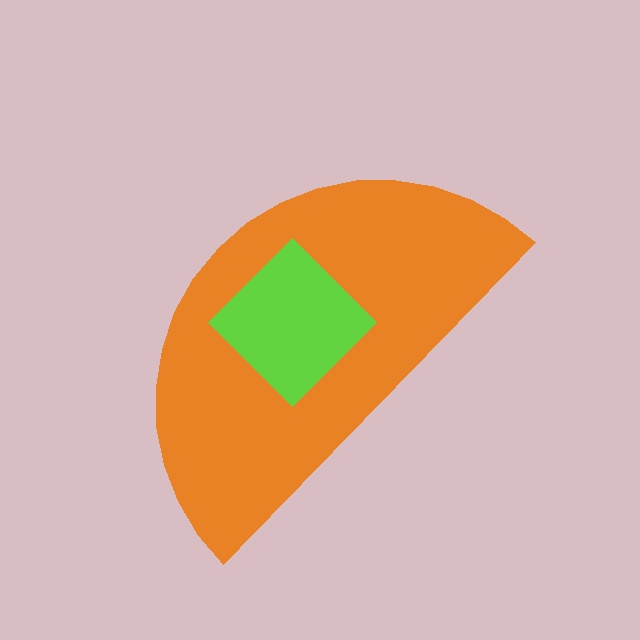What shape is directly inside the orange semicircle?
The lime diamond.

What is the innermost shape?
The lime diamond.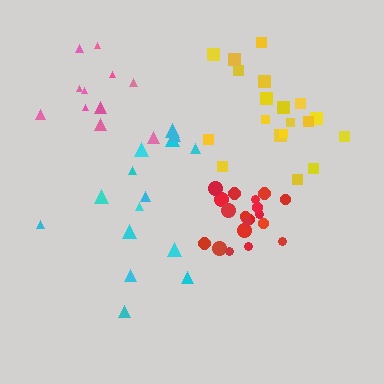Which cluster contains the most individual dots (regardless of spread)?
Red (20).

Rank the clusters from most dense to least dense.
red, pink, cyan, yellow.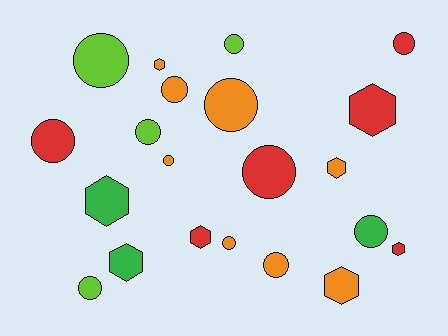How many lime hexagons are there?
There are no lime hexagons.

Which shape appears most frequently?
Circle, with 13 objects.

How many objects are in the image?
There are 21 objects.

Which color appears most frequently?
Orange, with 8 objects.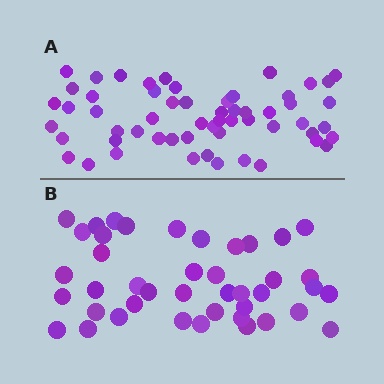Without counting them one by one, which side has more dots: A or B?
Region A (the top region) has more dots.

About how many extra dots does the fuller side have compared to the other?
Region A has approximately 15 more dots than region B.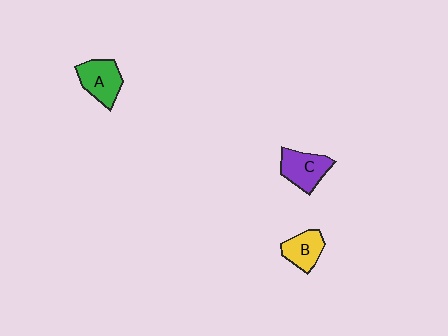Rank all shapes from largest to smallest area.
From largest to smallest: C (purple), A (green), B (yellow).